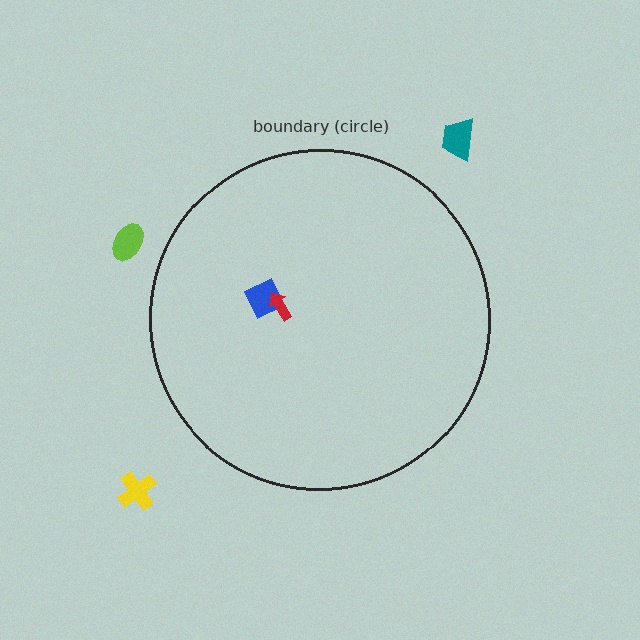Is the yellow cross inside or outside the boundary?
Outside.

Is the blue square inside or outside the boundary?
Inside.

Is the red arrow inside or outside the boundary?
Inside.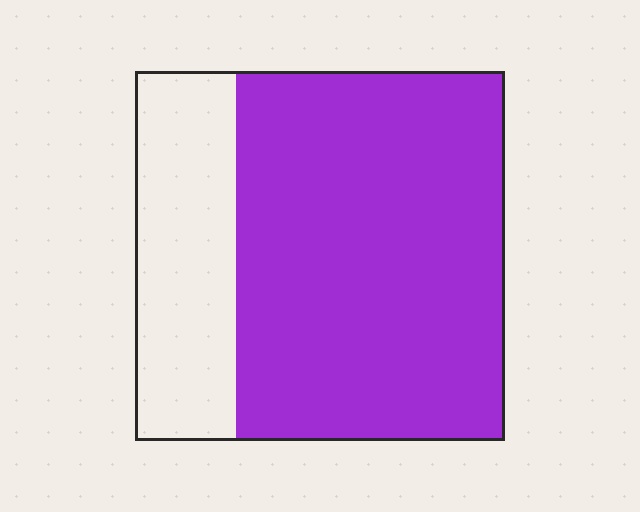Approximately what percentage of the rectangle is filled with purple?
Approximately 75%.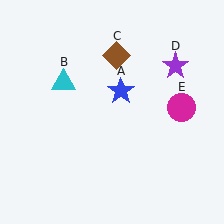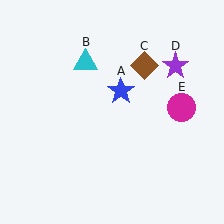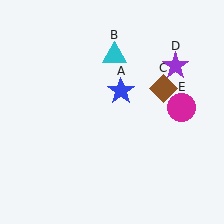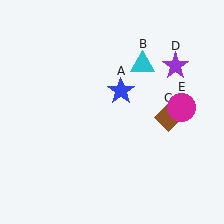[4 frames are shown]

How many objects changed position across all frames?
2 objects changed position: cyan triangle (object B), brown diamond (object C).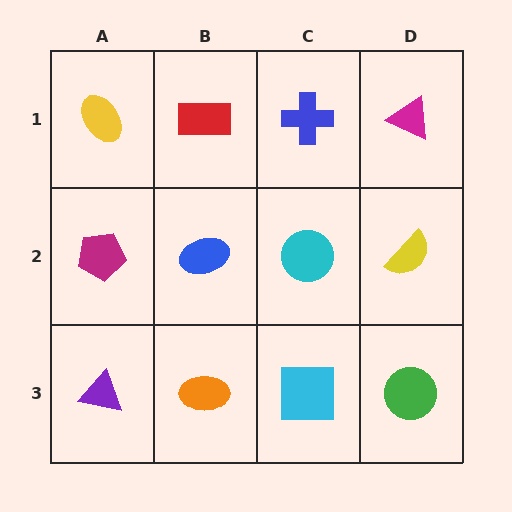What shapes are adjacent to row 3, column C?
A cyan circle (row 2, column C), an orange ellipse (row 3, column B), a green circle (row 3, column D).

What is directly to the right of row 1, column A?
A red rectangle.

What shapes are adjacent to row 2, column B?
A red rectangle (row 1, column B), an orange ellipse (row 3, column B), a magenta pentagon (row 2, column A), a cyan circle (row 2, column C).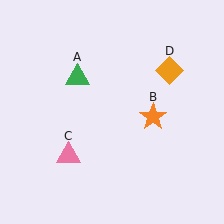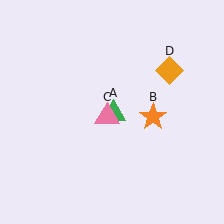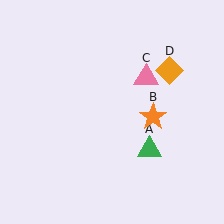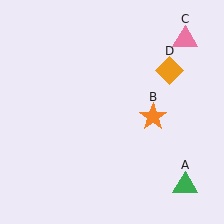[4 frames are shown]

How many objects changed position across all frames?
2 objects changed position: green triangle (object A), pink triangle (object C).